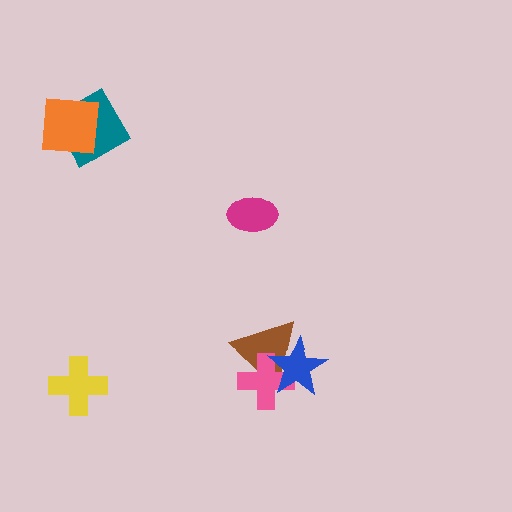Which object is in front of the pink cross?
The blue star is in front of the pink cross.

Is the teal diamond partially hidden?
Yes, it is partially covered by another shape.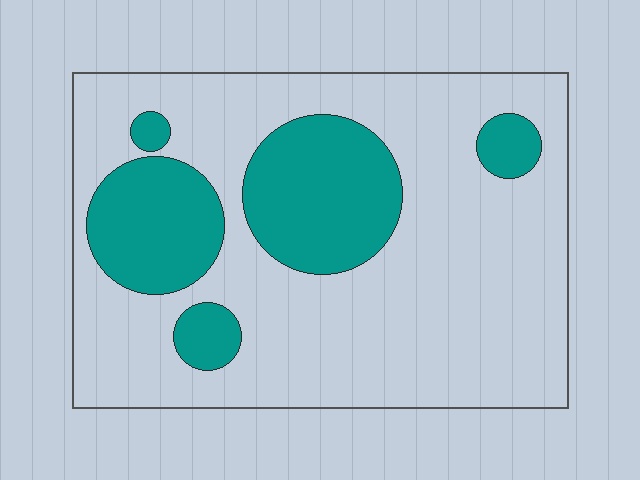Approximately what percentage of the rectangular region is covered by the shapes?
Approximately 25%.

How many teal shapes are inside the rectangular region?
5.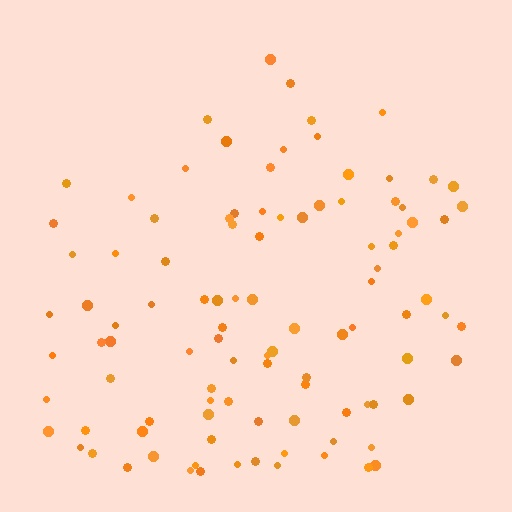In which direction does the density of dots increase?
From top to bottom, with the bottom side densest.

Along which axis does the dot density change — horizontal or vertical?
Vertical.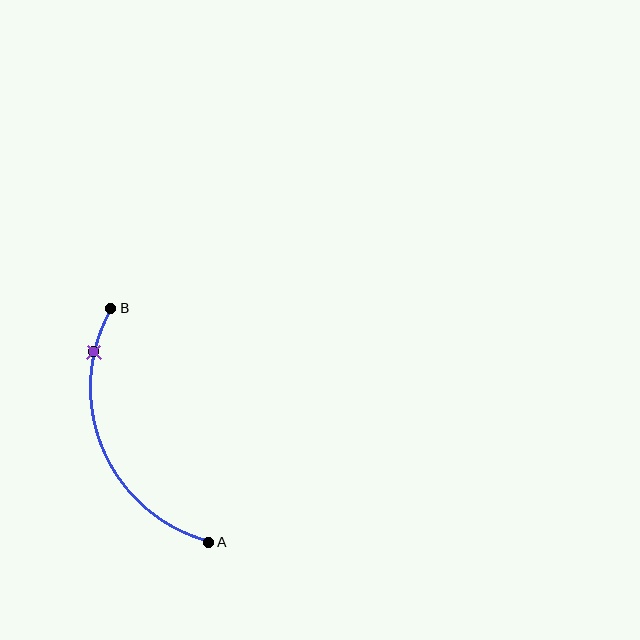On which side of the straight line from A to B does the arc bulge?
The arc bulges to the left of the straight line connecting A and B.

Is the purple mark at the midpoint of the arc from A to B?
No. The purple mark lies on the arc but is closer to endpoint B. The arc midpoint would be at the point on the curve equidistant along the arc from both A and B.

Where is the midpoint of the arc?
The arc midpoint is the point on the curve farthest from the straight line joining A and B. It sits to the left of that line.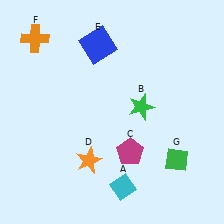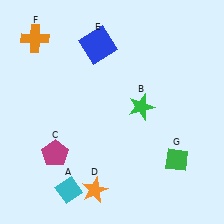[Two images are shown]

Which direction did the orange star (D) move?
The orange star (D) moved down.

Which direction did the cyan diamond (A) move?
The cyan diamond (A) moved left.